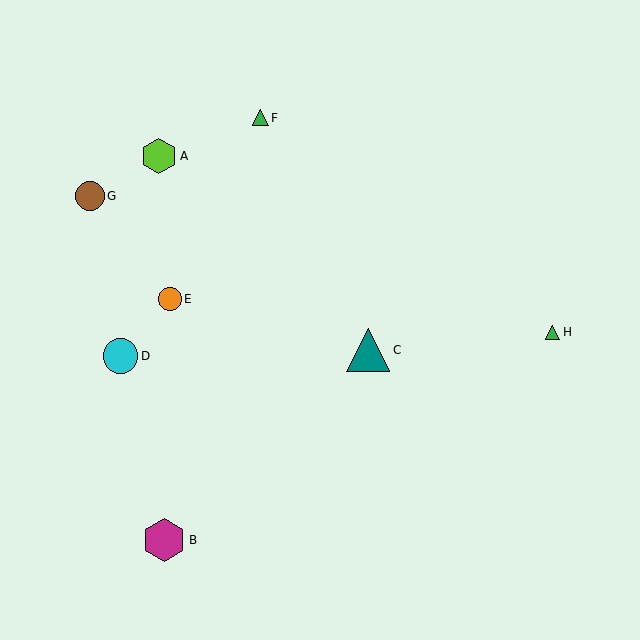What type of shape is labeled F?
Shape F is a green triangle.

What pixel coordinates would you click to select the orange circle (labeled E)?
Click at (170, 299) to select the orange circle E.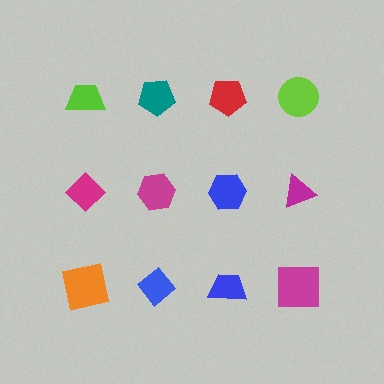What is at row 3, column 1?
An orange square.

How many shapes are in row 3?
4 shapes.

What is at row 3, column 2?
A blue diamond.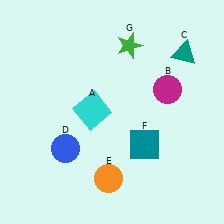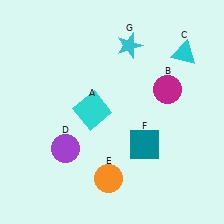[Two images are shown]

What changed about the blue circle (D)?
In Image 1, D is blue. In Image 2, it changed to purple.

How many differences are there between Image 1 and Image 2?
There are 3 differences between the two images.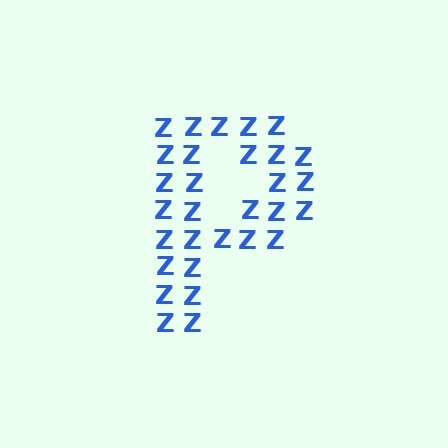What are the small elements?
The small elements are letter Z's.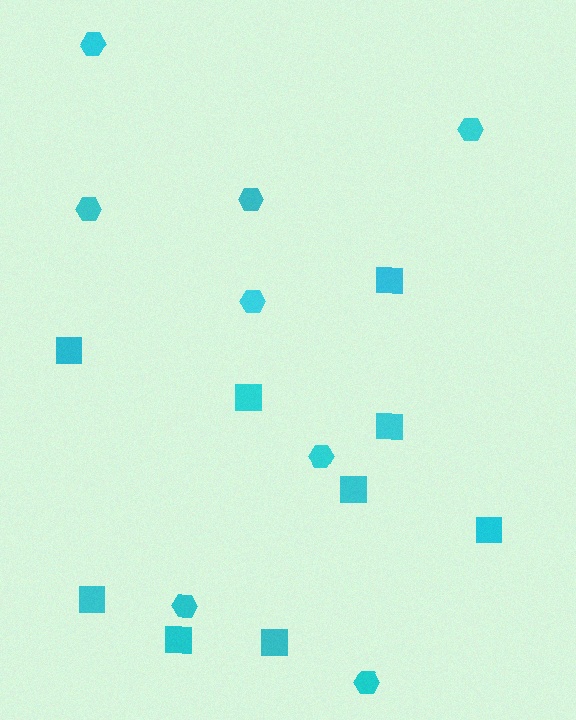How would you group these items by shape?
There are 2 groups: one group of hexagons (8) and one group of squares (9).